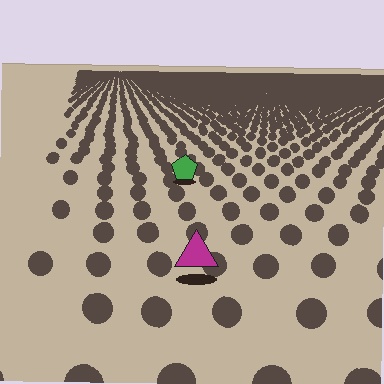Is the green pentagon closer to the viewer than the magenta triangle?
No. The magenta triangle is closer — you can tell from the texture gradient: the ground texture is coarser near it.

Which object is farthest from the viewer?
The green pentagon is farthest from the viewer. It appears smaller and the ground texture around it is denser.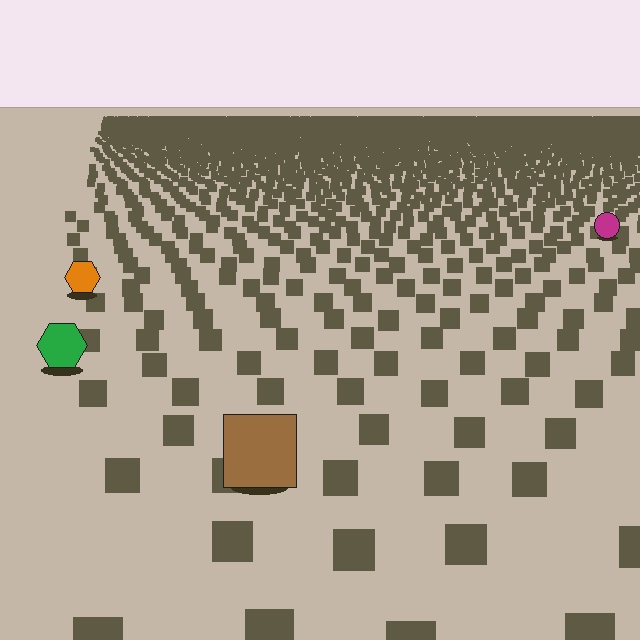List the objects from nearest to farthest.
From nearest to farthest: the brown square, the green hexagon, the orange hexagon, the magenta circle.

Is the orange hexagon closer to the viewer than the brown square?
No. The brown square is closer — you can tell from the texture gradient: the ground texture is coarser near it.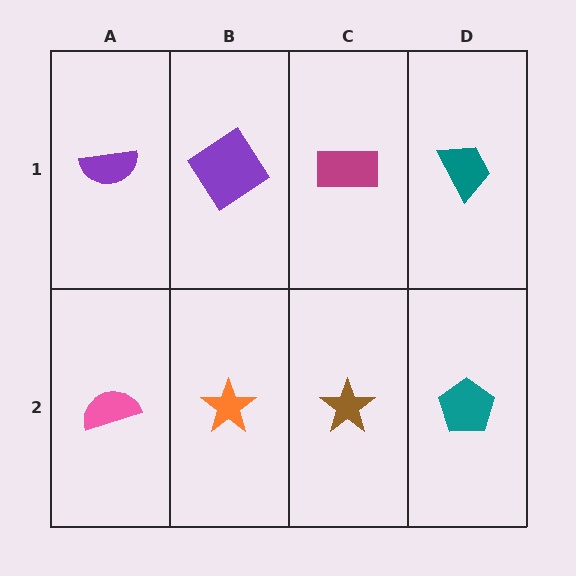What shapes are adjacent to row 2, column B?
A purple diamond (row 1, column B), a pink semicircle (row 2, column A), a brown star (row 2, column C).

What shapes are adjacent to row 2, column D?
A teal trapezoid (row 1, column D), a brown star (row 2, column C).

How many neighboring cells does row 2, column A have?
2.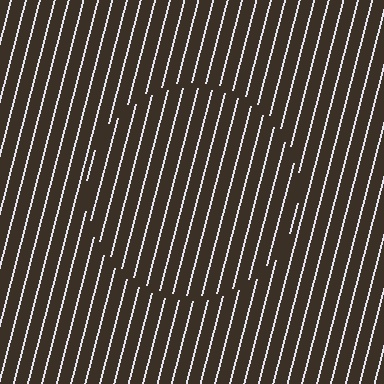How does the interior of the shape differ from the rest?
The interior of the shape contains the same grating, shifted by half a period — the contour is defined by the phase discontinuity where line-ends from the inner and outer gratings abut.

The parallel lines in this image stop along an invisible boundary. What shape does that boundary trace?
An illusory circle. The interior of the shape contains the same grating, shifted by half a period — the contour is defined by the phase discontinuity where line-ends from the inner and outer gratings abut.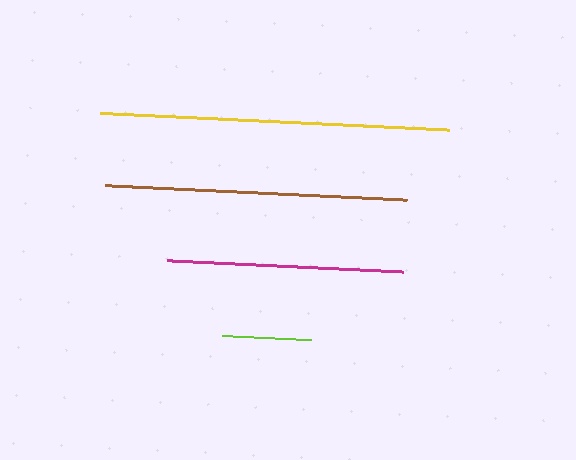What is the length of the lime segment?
The lime segment is approximately 89 pixels long.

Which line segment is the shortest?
The lime line is the shortest at approximately 89 pixels.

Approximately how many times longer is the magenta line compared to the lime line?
The magenta line is approximately 2.6 times the length of the lime line.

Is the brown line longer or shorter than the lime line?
The brown line is longer than the lime line.